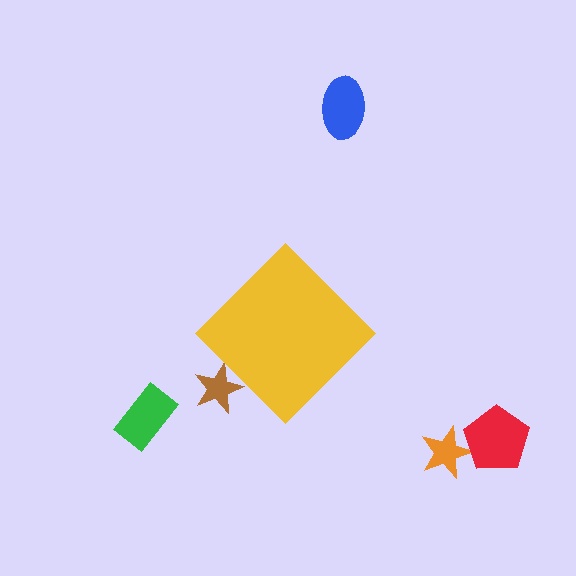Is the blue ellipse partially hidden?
No, the blue ellipse is fully visible.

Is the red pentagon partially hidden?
No, the red pentagon is fully visible.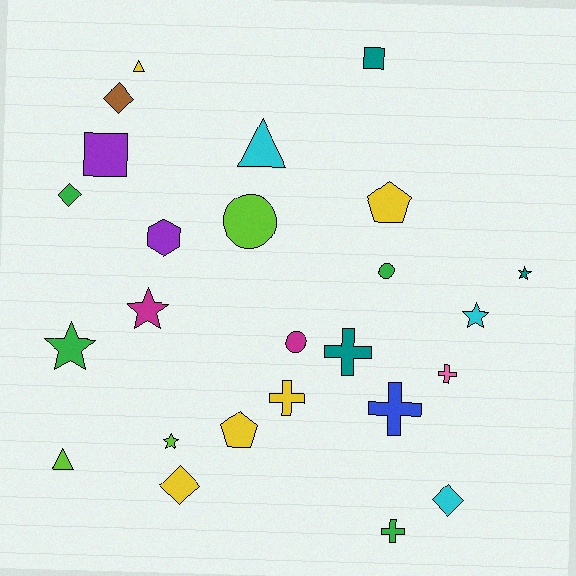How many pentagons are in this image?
There are 2 pentagons.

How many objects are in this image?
There are 25 objects.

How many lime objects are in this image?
There are 3 lime objects.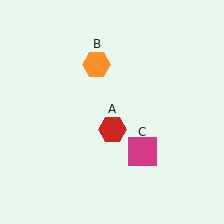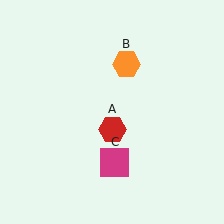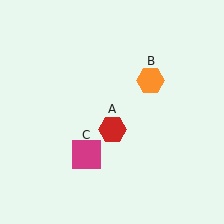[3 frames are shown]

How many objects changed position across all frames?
2 objects changed position: orange hexagon (object B), magenta square (object C).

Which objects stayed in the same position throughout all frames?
Red hexagon (object A) remained stationary.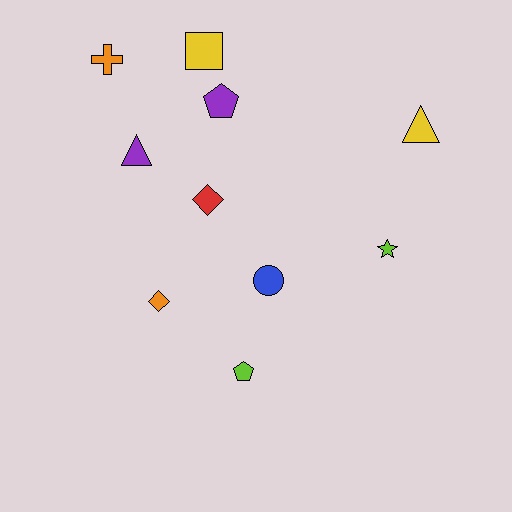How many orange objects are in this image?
There are 2 orange objects.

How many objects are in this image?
There are 10 objects.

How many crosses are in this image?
There is 1 cross.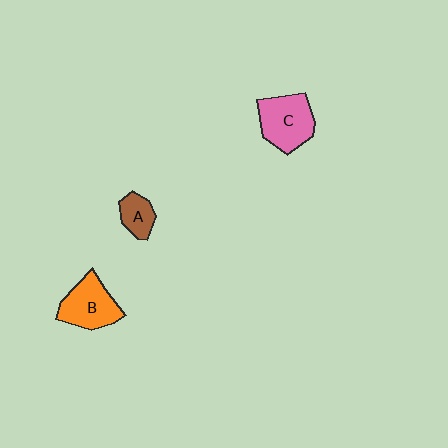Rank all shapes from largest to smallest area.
From largest to smallest: C (pink), B (orange), A (brown).